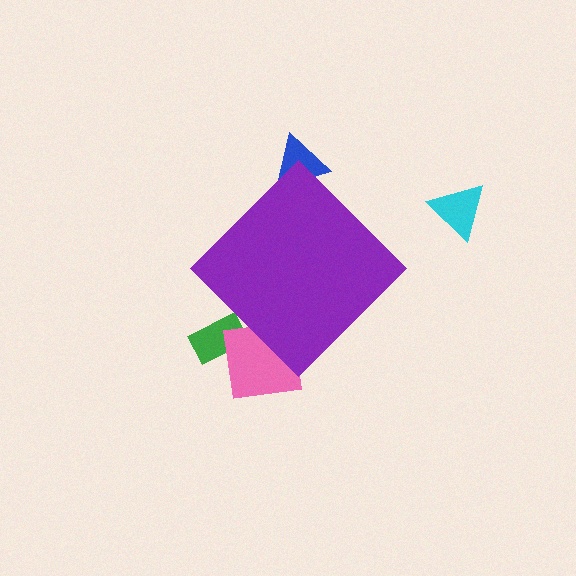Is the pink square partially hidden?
Yes, the pink square is partially hidden behind the purple diamond.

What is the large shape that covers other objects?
A purple diamond.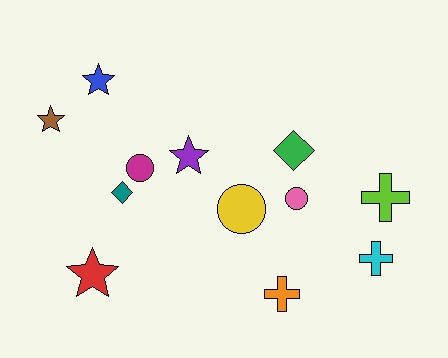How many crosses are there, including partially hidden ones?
There are 3 crosses.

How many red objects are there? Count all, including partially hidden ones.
There is 1 red object.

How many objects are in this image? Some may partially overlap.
There are 12 objects.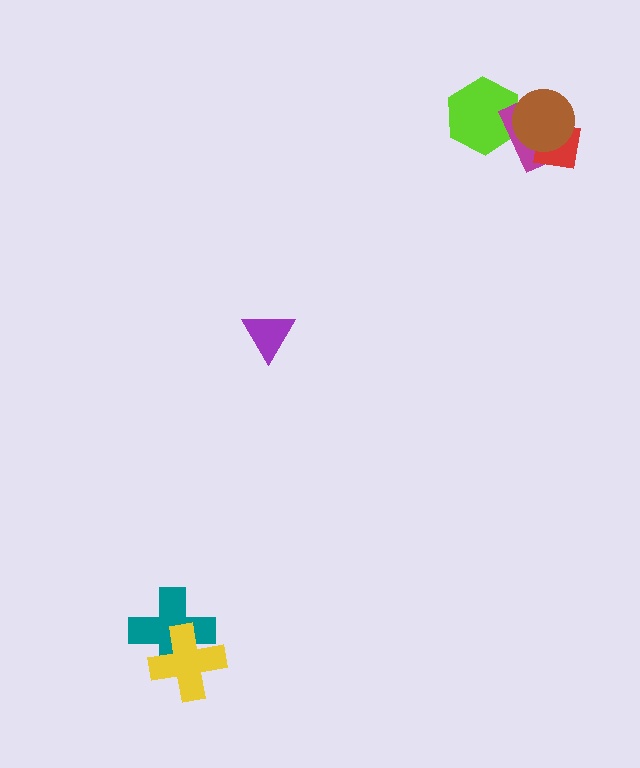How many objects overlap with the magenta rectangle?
3 objects overlap with the magenta rectangle.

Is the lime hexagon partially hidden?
Yes, it is partially covered by another shape.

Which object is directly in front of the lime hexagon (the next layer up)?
The magenta rectangle is directly in front of the lime hexagon.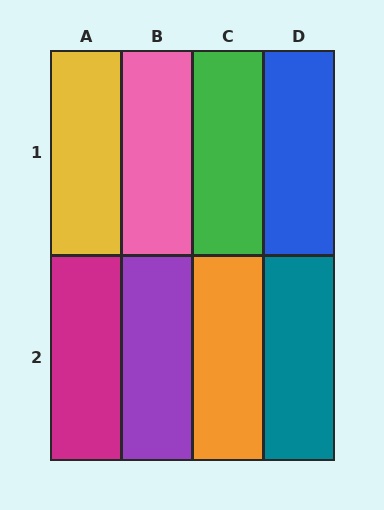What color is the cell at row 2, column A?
Magenta.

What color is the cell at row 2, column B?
Purple.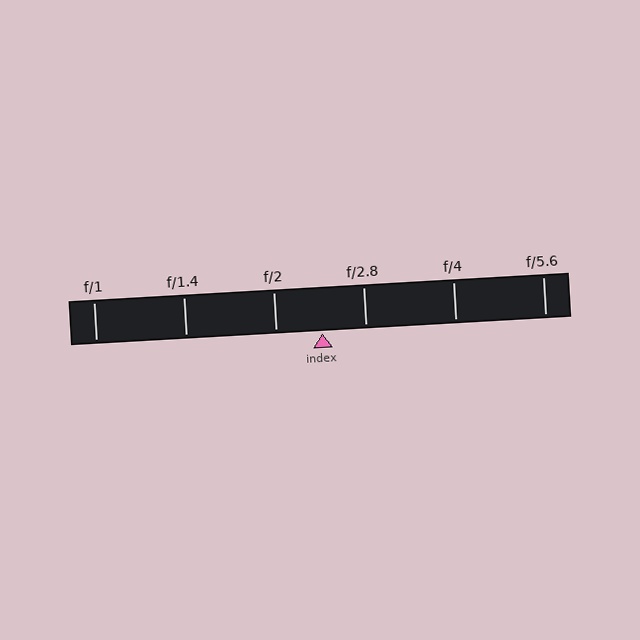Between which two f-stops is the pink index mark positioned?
The index mark is between f/2 and f/2.8.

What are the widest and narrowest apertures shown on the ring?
The widest aperture shown is f/1 and the narrowest is f/5.6.